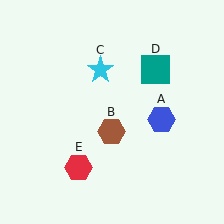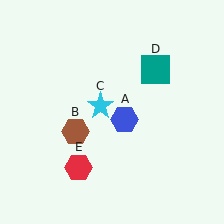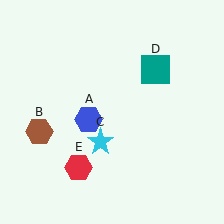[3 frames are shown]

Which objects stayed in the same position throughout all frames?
Teal square (object D) and red hexagon (object E) remained stationary.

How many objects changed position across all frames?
3 objects changed position: blue hexagon (object A), brown hexagon (object B), cyan star (object C).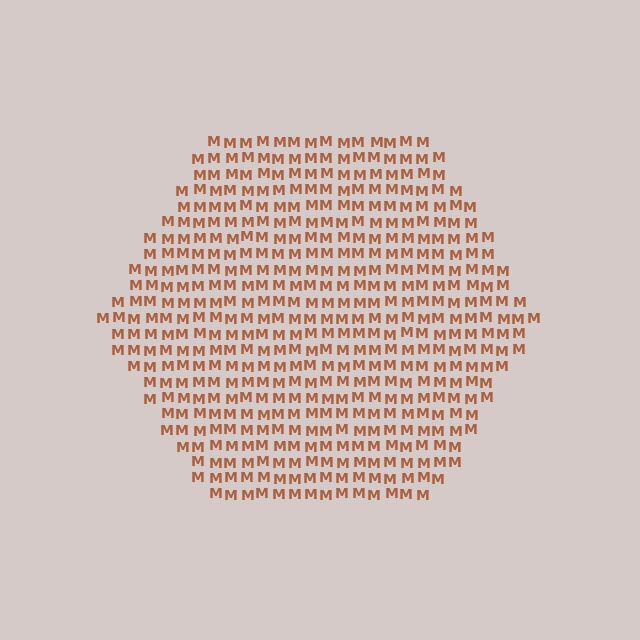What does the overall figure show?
The overall figure shows a hexagon.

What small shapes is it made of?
It is made of small letter M's.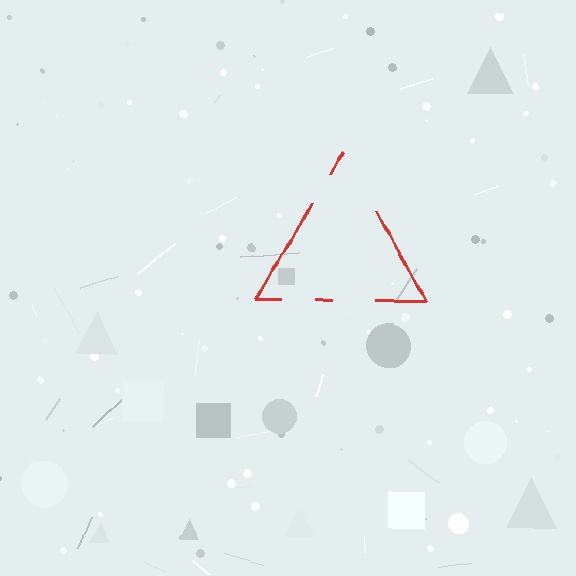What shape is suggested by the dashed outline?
The dashed outline suggests a triangle.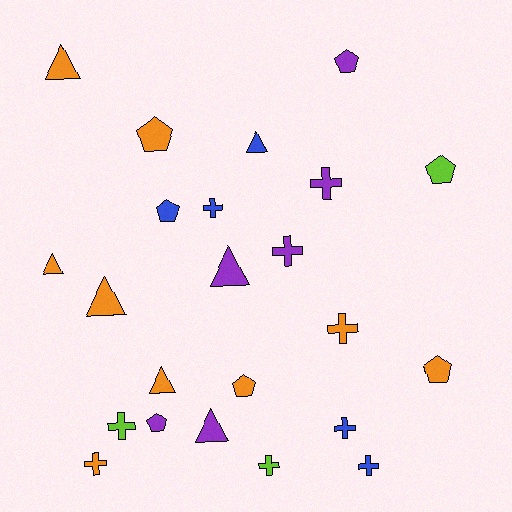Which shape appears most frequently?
Cross, with 9 objects.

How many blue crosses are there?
There are 3 blue crosses.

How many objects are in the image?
There are 23 objects.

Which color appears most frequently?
Orange, with 9 objects.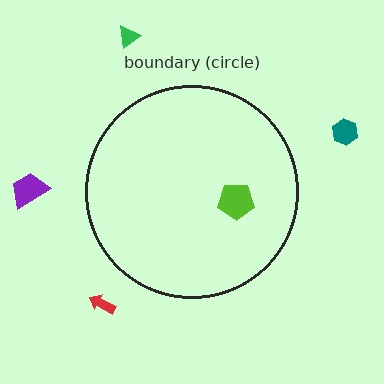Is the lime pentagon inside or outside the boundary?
Inside.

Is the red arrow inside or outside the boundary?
Outside.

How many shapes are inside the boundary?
1 inside, 4 outside.